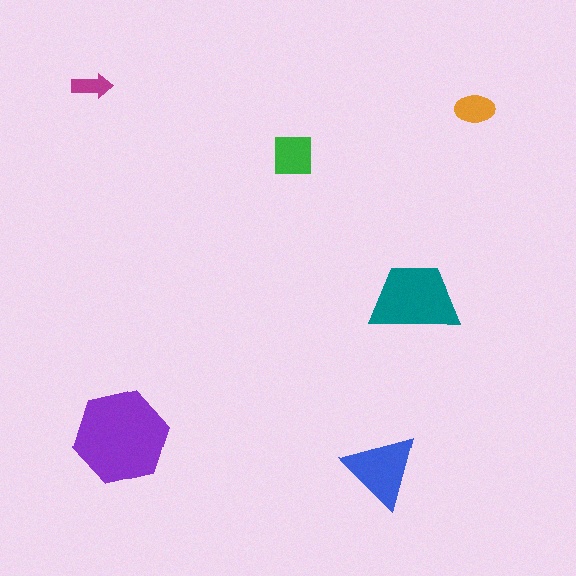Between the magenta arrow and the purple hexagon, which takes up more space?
The purple hexagon.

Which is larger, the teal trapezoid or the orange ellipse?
The teal trapezoid.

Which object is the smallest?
The magenta arrow.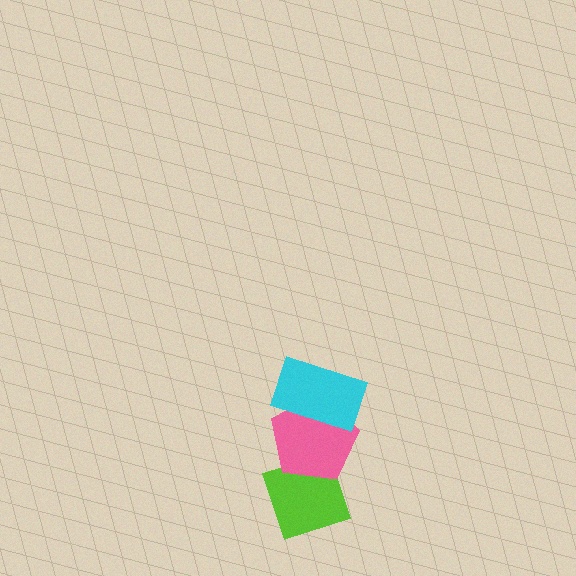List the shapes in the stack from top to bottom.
From top to bottom: the cyan rectangle, the pink pentagon, the lime diamond.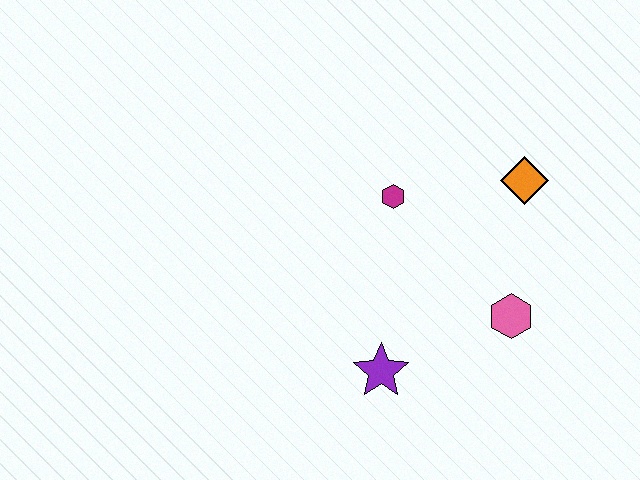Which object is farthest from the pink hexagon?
The magenta hexagon is farthest from the pink hexagon.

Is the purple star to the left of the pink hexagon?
Yes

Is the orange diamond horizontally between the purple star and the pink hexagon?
No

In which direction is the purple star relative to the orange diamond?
The purple star is below the orange diamond.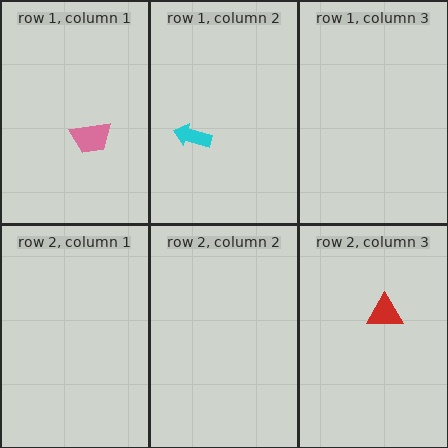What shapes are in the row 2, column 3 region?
The red triangle.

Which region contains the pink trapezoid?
The row 1, column 1 region.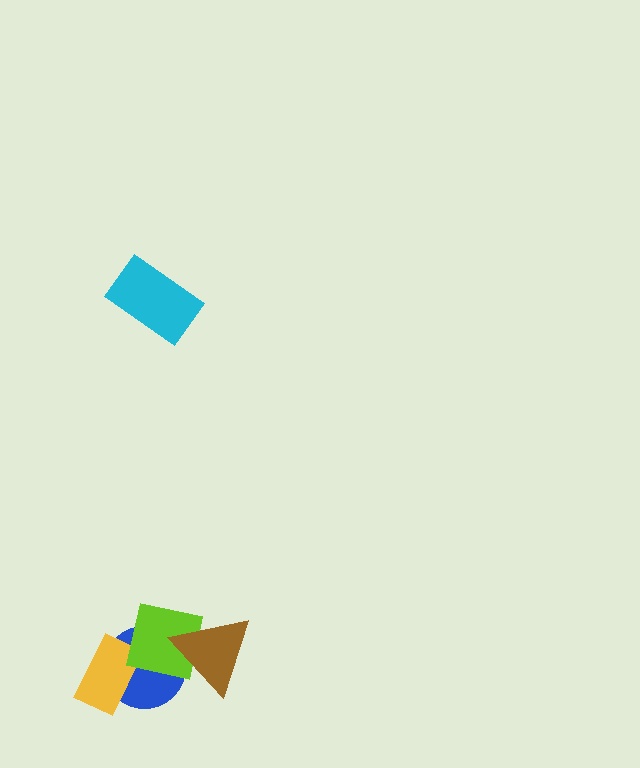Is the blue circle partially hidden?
Yes, it is partially covered by another shape.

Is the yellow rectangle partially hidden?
Yes, it is partially covered by another shape.